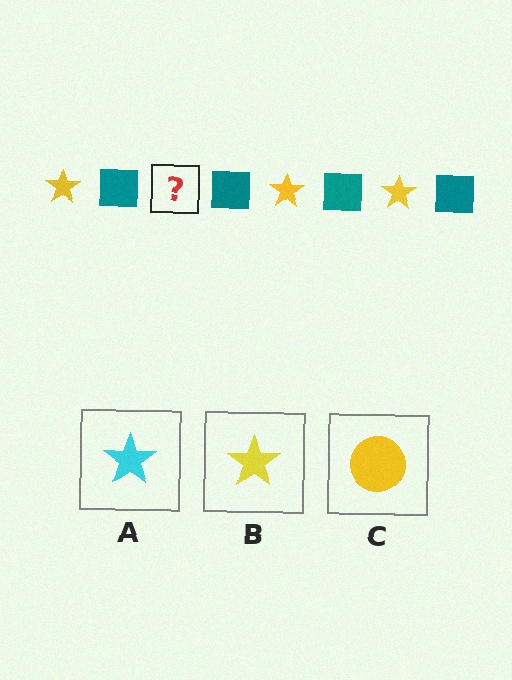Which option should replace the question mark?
Option B.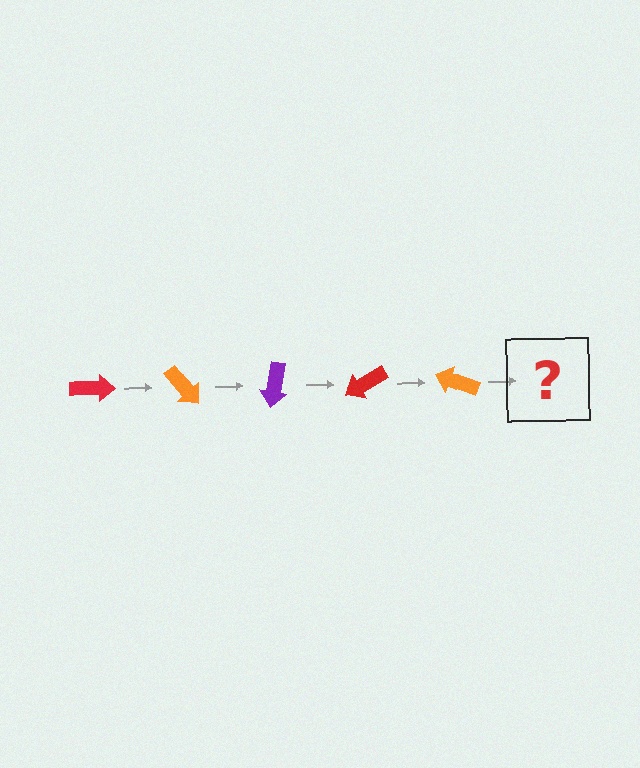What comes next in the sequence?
The next element should be a purple arrow, rotated 250 degrees from the start.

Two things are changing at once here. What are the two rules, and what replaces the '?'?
The two rules are that it rotates 50 degrees each step and the color cycles through red, orange, and purple. The '?' should be a purple arrow, rotated 250 degrees from the start.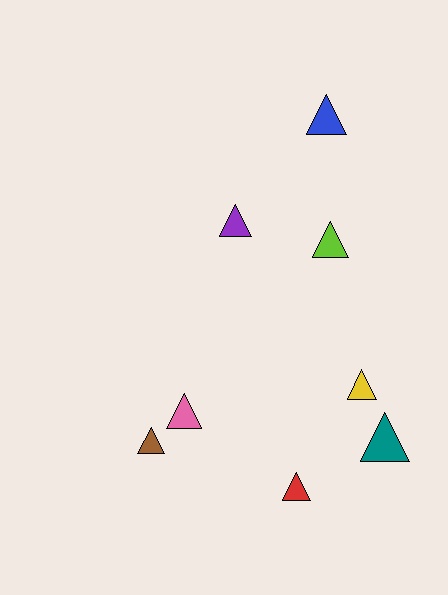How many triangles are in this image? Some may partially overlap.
There are 8 triangles.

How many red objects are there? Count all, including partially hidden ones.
There is 1 red object.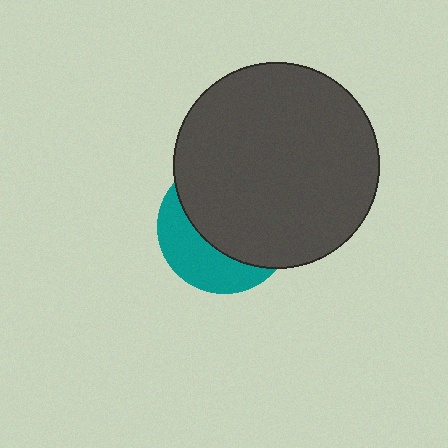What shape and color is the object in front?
The object in front is a dark gray circle.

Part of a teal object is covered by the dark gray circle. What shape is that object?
It is a circle.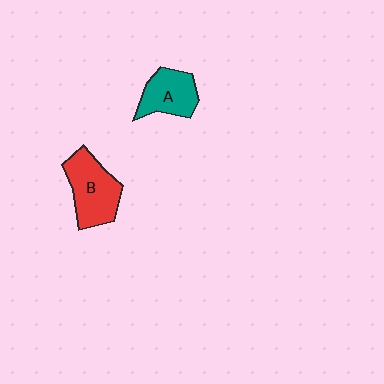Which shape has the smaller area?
Shape A (teal).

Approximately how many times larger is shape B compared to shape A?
Approximately 1.3 times.